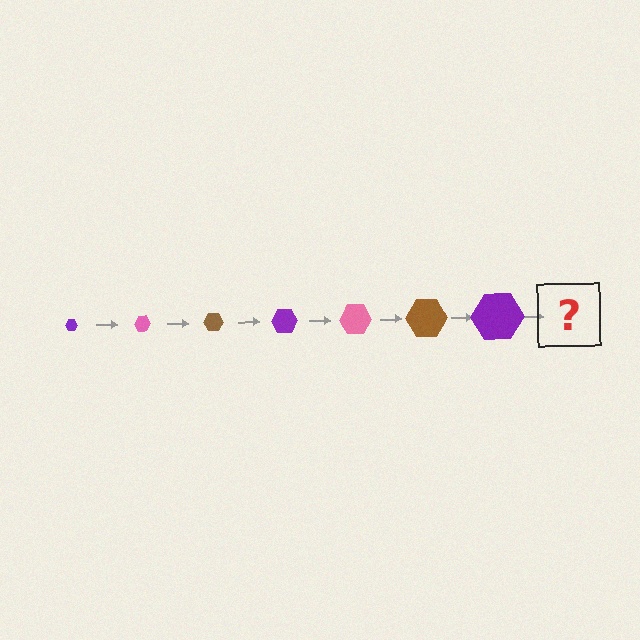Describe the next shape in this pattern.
It should be a pink hexagon, larger than the previous one.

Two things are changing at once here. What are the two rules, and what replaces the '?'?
The two rules are that the hexagon grows larger each step and the color cycles through purple, pink, and brown. The '?' should be a pink hexagon, larger than the previous one.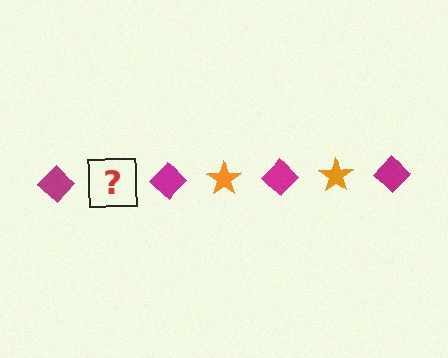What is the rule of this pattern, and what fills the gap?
The rule is that the pattern alternates between magenta diamond and orange star. The gap should be filled with an orange star.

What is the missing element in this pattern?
The missing element is an orange star.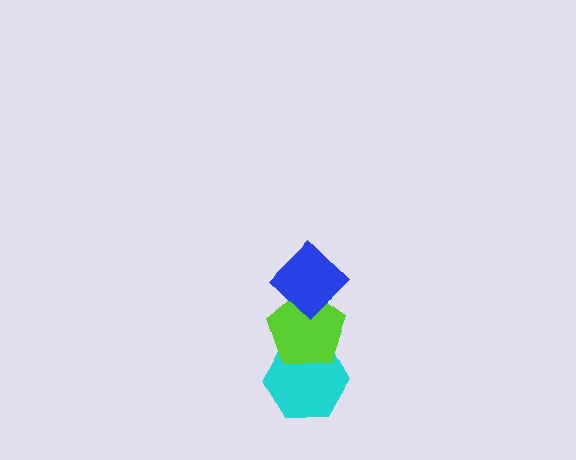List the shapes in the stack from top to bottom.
From top to bottom: the blue diamond, the lime pentagon, the cyan hexagon.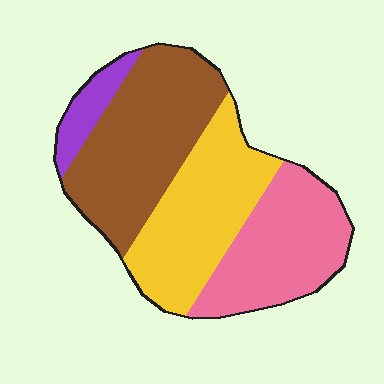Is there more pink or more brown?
Brown.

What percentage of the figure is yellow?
Yellow covers roughly 30% of the figure.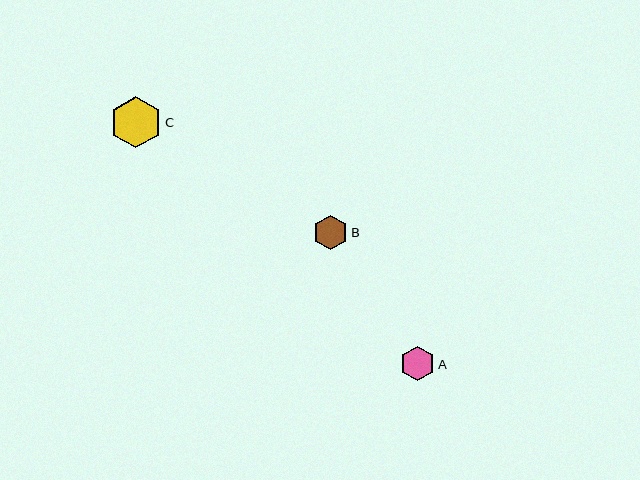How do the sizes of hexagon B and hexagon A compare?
Hexagon B and hexagon A are approximately the same size.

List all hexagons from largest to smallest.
From largest to smallest: C, B, A.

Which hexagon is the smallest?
Hexagon A is the smallest with a size of approximately 34 pixels.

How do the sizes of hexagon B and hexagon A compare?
Hexagon B and hexagon A are approximately the same size.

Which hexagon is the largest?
Hexagon C is the largest with a size of approximately 51 pixels.